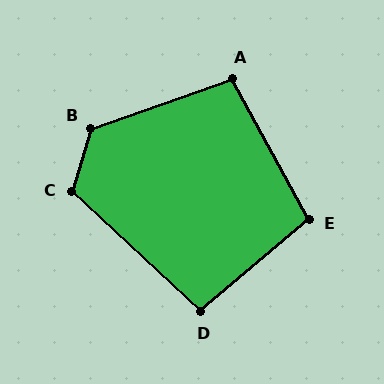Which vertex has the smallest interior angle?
D, at approximately 96 degrees.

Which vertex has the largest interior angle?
B, at approximately 125 degrees.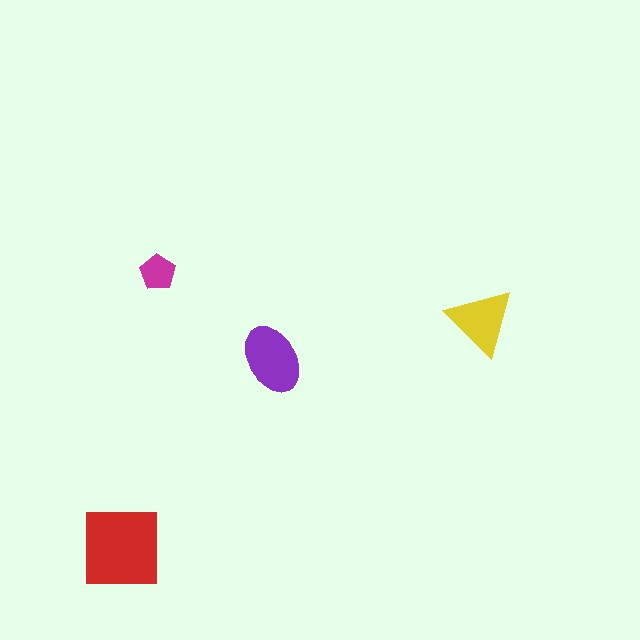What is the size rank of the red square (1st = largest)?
1st.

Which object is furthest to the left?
The red square is leftmost.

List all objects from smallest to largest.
The magenta pentagon, the yellow triangle, the purple ellipse, the red square.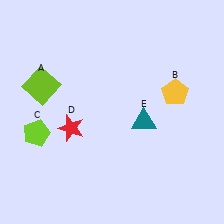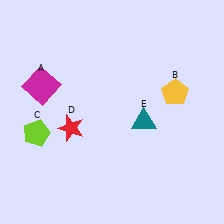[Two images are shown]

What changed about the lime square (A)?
In Image 1, A is lime. In Image 2, it changed to magenta.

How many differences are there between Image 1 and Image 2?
There is 1 difference between the two images.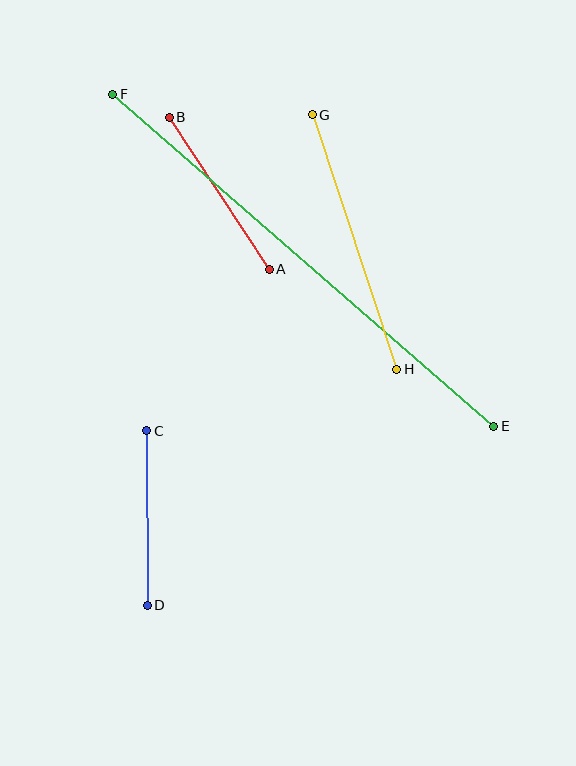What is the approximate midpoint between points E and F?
The midpoint is at approximately (303, 260) pixels.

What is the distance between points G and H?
The distance is approximately 268 pixels.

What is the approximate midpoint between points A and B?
The midpoint is at approximately (219, 193) pixels.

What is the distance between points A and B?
The distance is approximately 182 pixels.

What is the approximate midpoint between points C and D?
The midpoint is at approximately (147, 518) pixels.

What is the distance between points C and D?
The distance is approximately 174 pixels.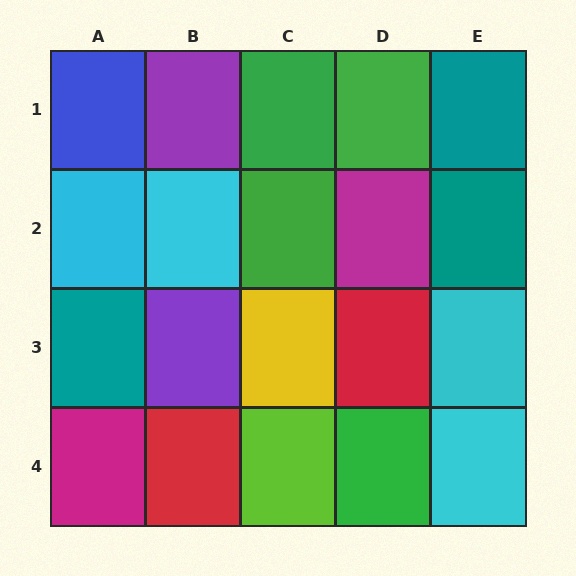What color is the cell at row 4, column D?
Green.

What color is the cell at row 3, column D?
Red.